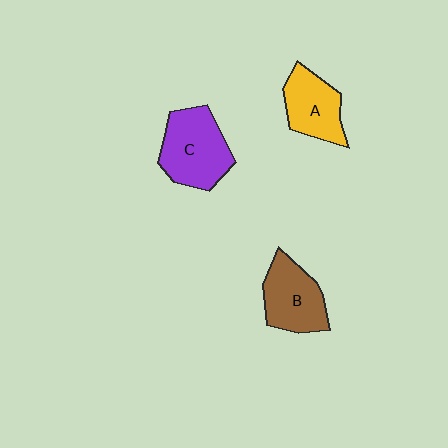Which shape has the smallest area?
Shape A (yellow).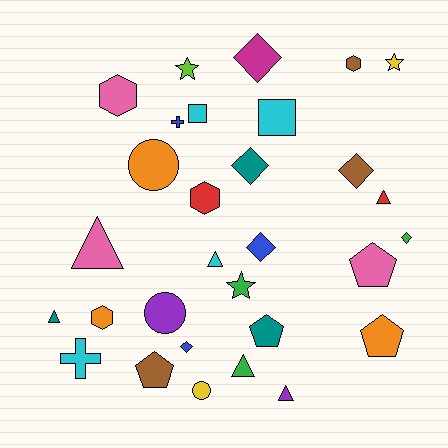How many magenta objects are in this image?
There is 1 magenta object.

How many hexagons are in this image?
There are 4 hexagons.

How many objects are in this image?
There are 30 objects.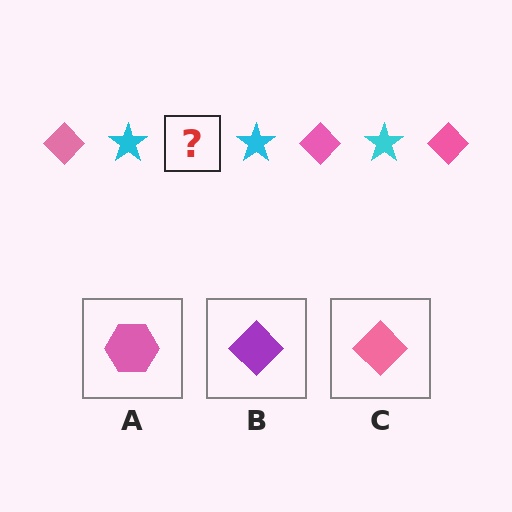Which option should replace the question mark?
Option C.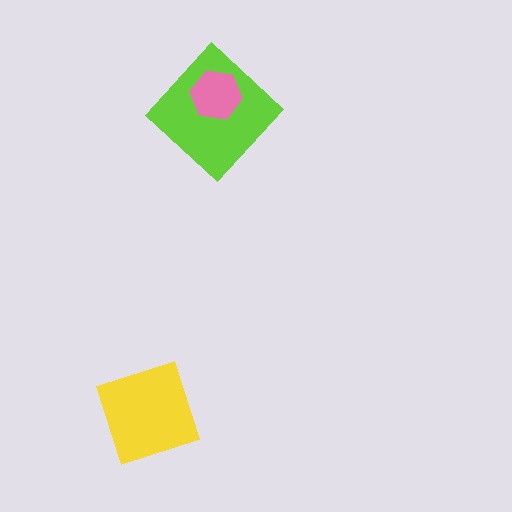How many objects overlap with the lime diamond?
1 object overlaps with the lime diamond.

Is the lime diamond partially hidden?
Yes, it is partially covered by another shape.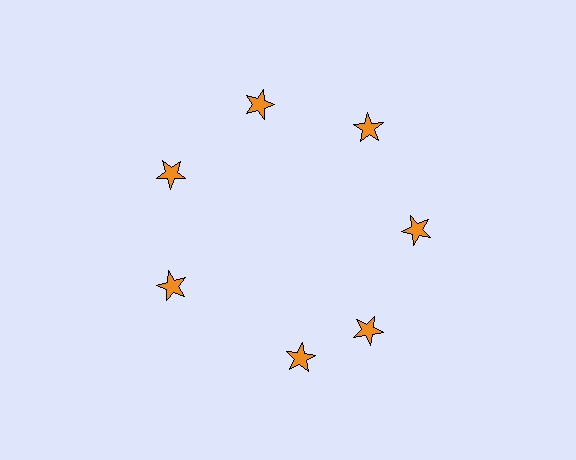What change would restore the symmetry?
The symmetry would be restored by rotating it back into even spacing with its neighbors so that all 7 stars sit at equal angles and equal distance from the center.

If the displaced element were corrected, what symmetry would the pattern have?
It would have 7-fold rotational symmetry — the pattern would map onto itself every 51 degrees.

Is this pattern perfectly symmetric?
No. The 7 orange stars are arranged in a ring, but one element near the 6 o'clock position is rotated out of alignment along the ring, breaking the 7-fold rotational symmetry.